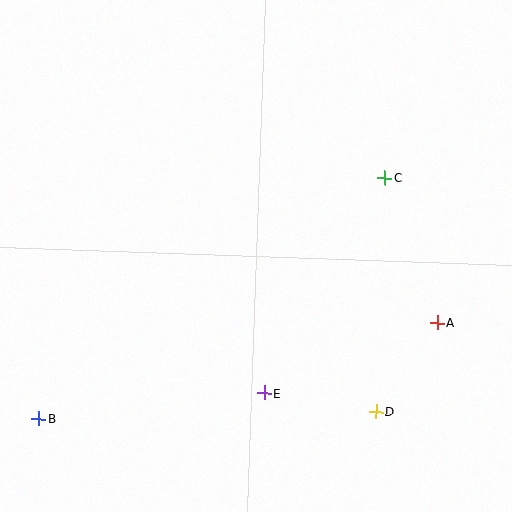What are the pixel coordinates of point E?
Point E is at (264, 393).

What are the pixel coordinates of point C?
Point C is at (384, 178).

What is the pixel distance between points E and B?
The distance between E and B is 227 pixels.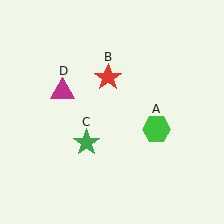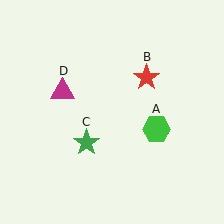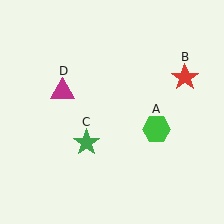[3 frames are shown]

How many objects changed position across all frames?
1 object changed position: red star (object B).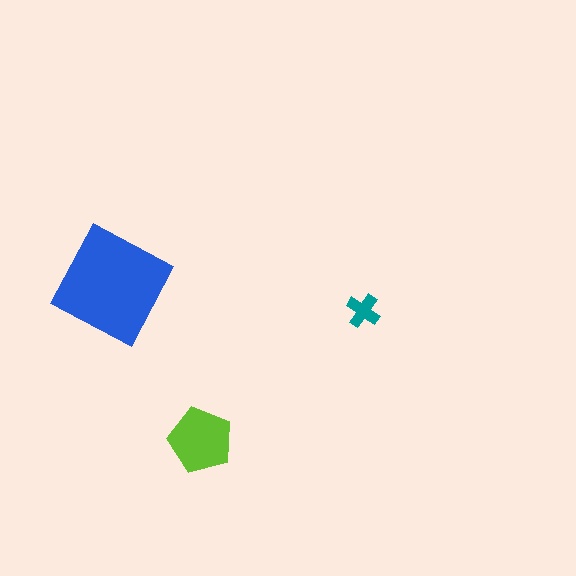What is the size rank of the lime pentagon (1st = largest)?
2nd.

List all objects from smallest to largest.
The teal cross, the lime pentagon, the blue diamond.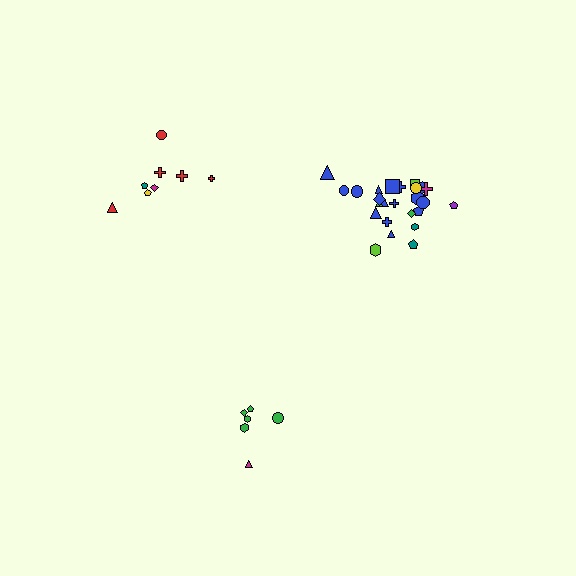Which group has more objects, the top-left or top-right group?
The top-right group.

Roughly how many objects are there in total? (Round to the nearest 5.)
Roughly 40 objects in total.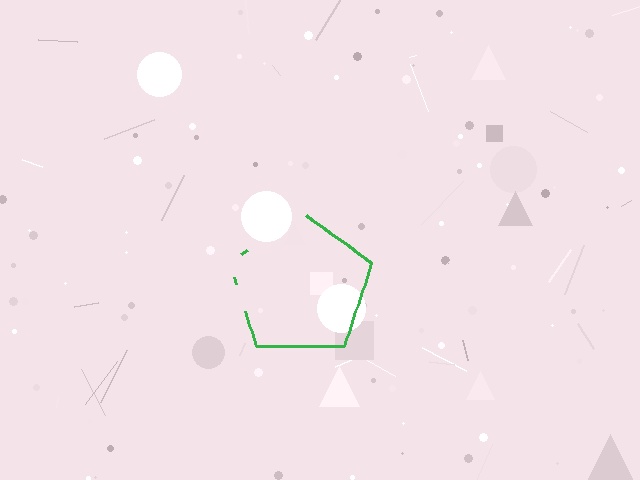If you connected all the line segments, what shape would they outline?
They would outline a pentagon.